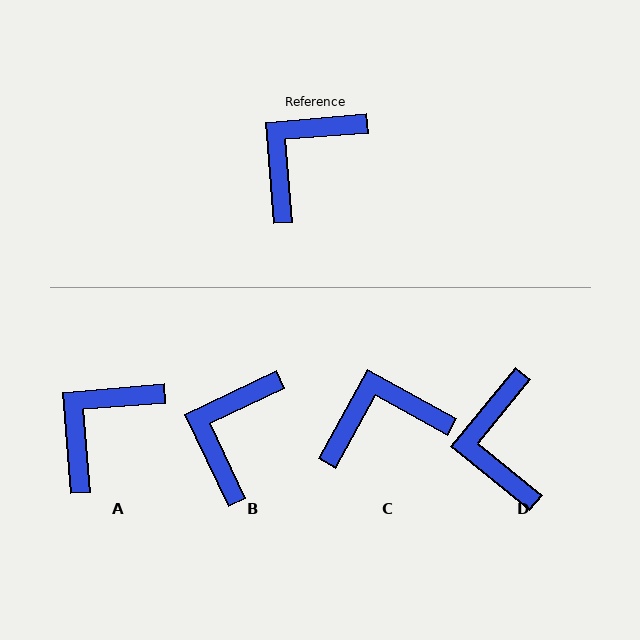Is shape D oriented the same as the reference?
No, it is off by about 46 degrees.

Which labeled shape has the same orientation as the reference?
A.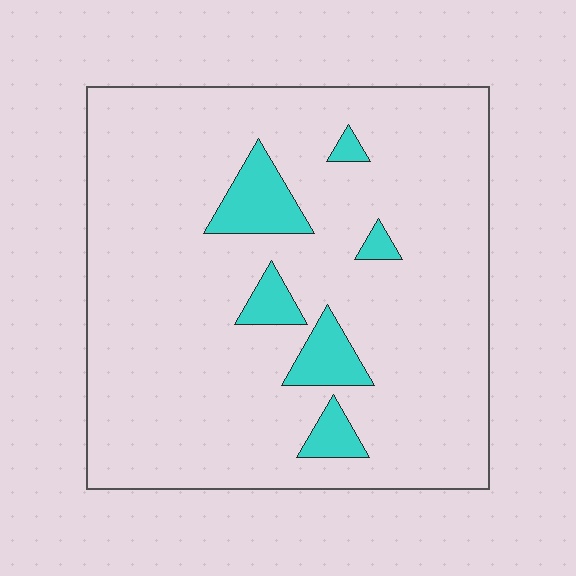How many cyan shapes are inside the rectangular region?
6.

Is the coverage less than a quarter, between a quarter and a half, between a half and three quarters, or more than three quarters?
Less than a quarter.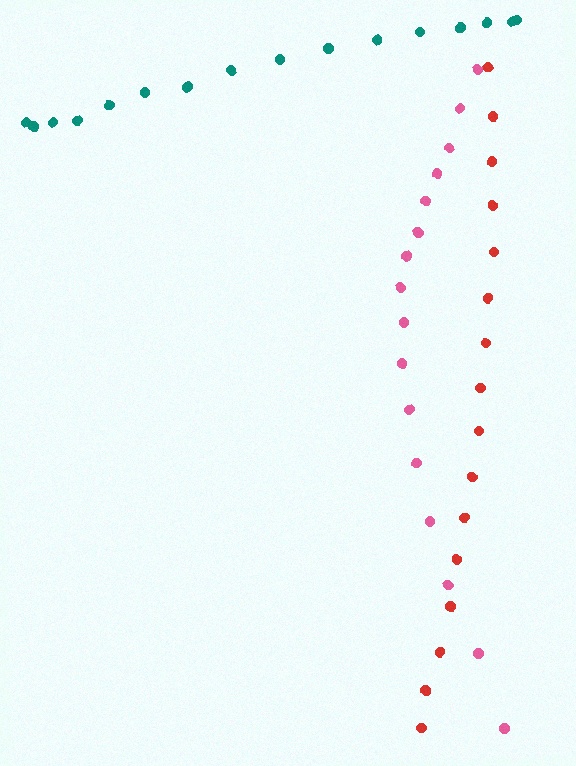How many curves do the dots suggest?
There are 3 distinct paths.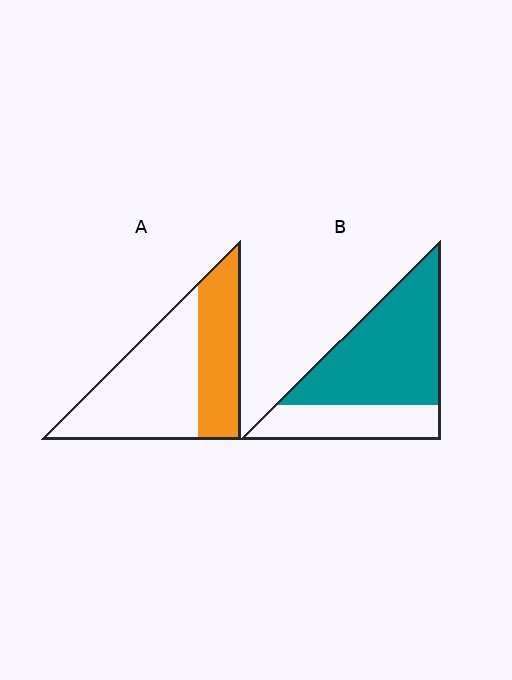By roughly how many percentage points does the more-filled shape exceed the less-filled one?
By roughly 30 percentage points (B over A).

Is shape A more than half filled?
No.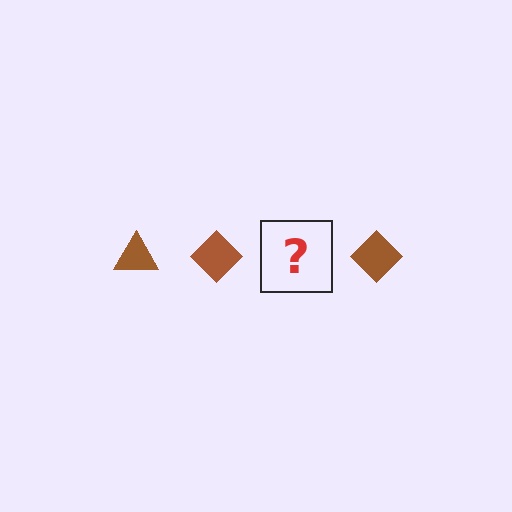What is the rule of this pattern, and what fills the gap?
The rule is that the pattern cycles through triangle, diamond shapes in brown. The gap should be filled with a brown triangle.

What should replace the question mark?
The question mark should be replaced with a brown triangle.